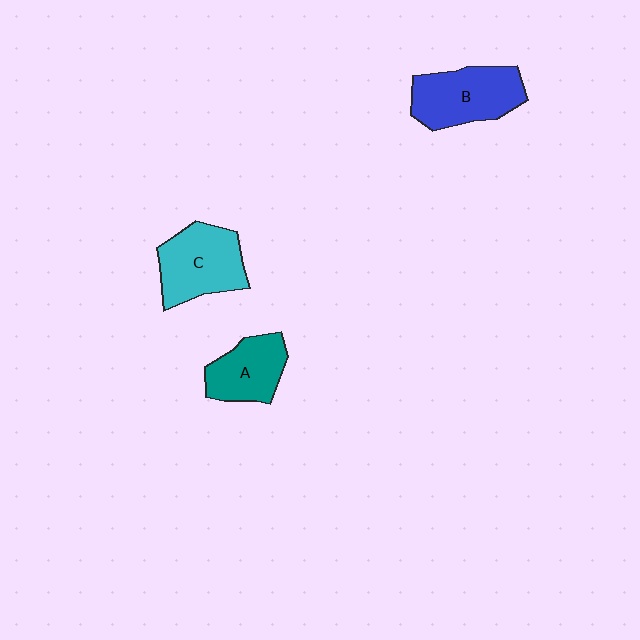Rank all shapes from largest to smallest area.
From largest to smallest: B (blue), C (cyan), A (teal).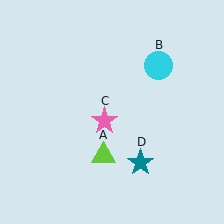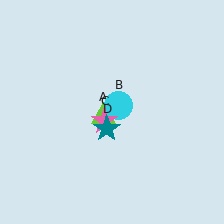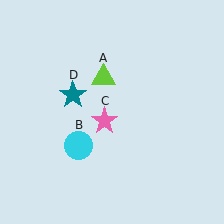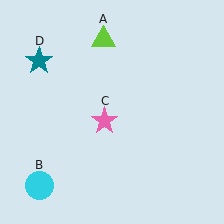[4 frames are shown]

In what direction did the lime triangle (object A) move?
The lime triangle (object A) moved up.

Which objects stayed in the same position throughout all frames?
Pink star (object C) remained stationary.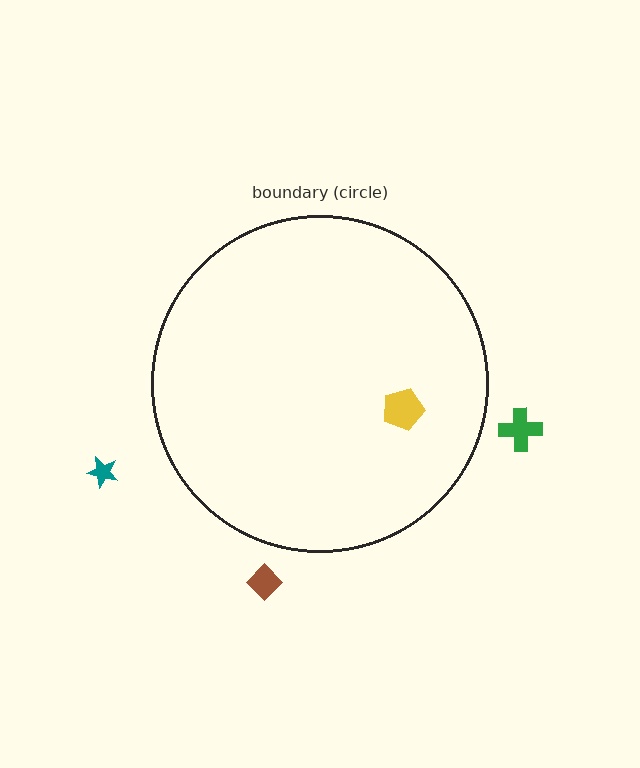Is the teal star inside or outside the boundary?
Outside.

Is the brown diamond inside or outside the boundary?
Outside.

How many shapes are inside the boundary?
1 inside, 3 outside.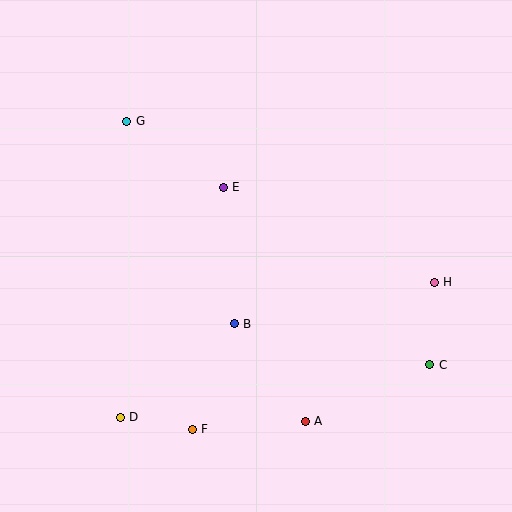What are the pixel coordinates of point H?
Point H is at (434, 282).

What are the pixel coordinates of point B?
Point B is at (234, 324).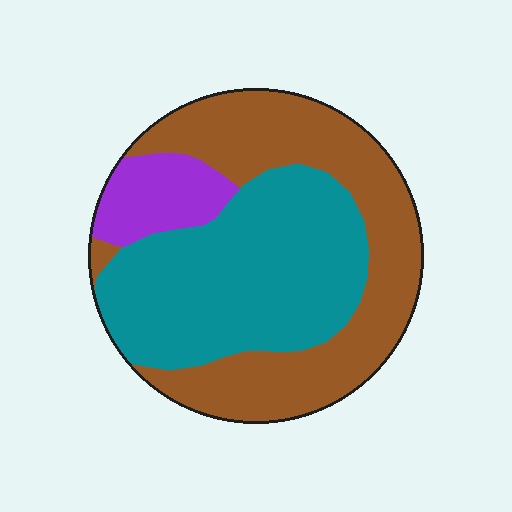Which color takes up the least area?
Purple, at roughly 10%.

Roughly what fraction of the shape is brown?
Brown takes up between a third and a half of the shape.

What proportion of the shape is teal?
Teal takes up between a quarter and a half of the shape.